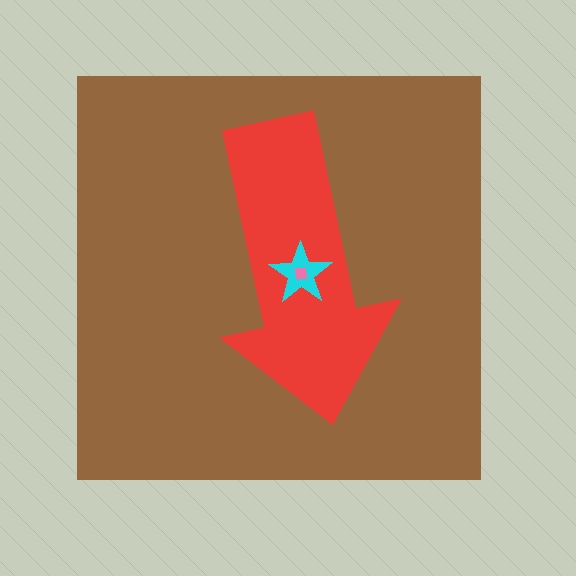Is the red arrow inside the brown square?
Yes.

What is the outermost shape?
The brown square.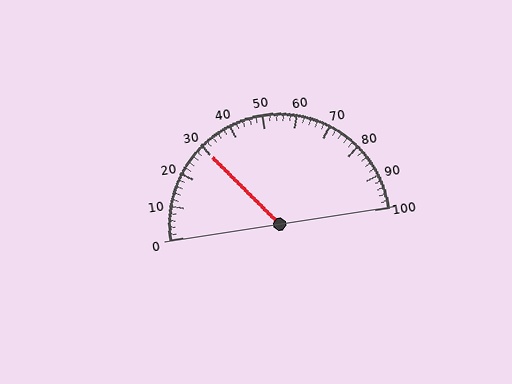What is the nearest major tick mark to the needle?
The nearest major tick mark is 30.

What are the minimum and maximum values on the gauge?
The gauge ranges from 0 to 100.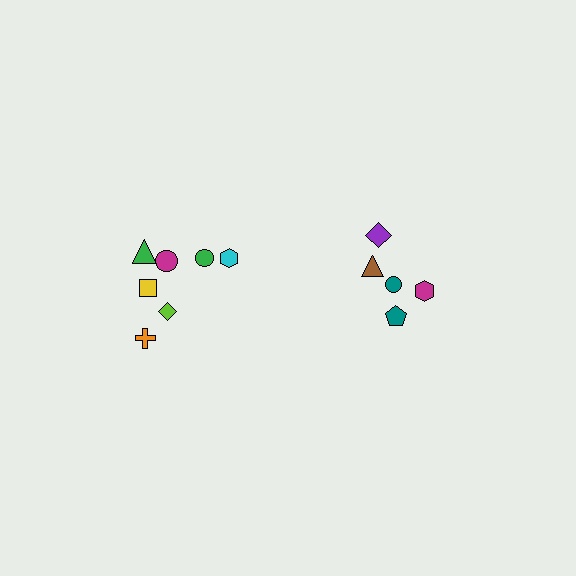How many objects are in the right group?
There are 5 objects.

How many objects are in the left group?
There are 7 objects.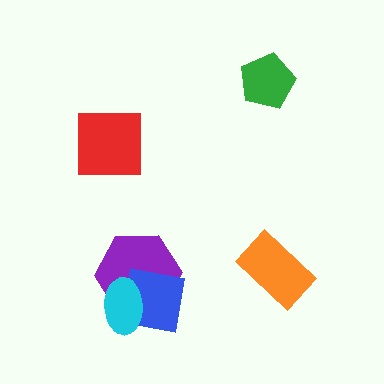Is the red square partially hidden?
No, no other shape covers it.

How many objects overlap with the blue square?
2 objects overlap with the blue square.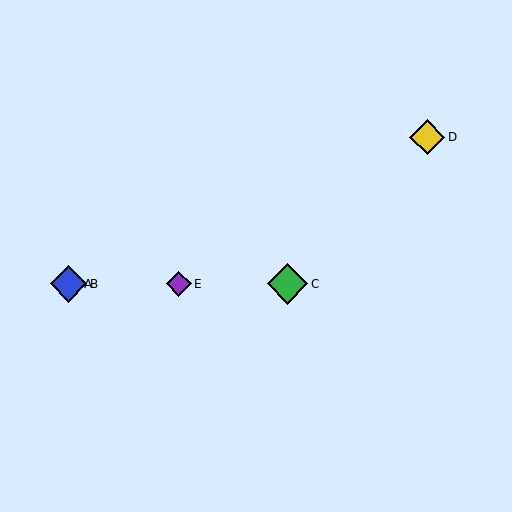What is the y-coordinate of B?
Object B is at y≈284.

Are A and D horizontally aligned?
No, A is at y≈284 and D is at y≈137.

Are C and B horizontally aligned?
Yes, both are at y≈284.